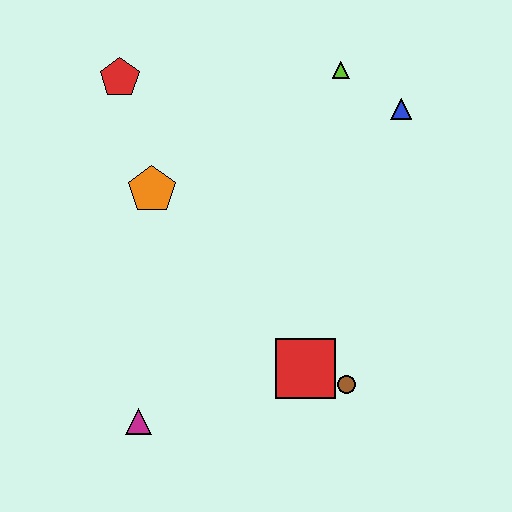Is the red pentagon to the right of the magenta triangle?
No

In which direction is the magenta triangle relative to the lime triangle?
The magenta triangle is below the lime triangle.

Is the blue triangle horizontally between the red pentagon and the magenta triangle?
No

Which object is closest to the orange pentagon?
The red pentagon is closest to the orange pentagon.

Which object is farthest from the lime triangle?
The magenta triangle is farthest from the lime triangle.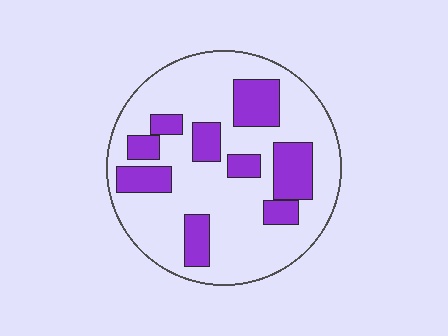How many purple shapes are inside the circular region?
9.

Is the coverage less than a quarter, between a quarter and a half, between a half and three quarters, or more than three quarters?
Between a quarter and a half.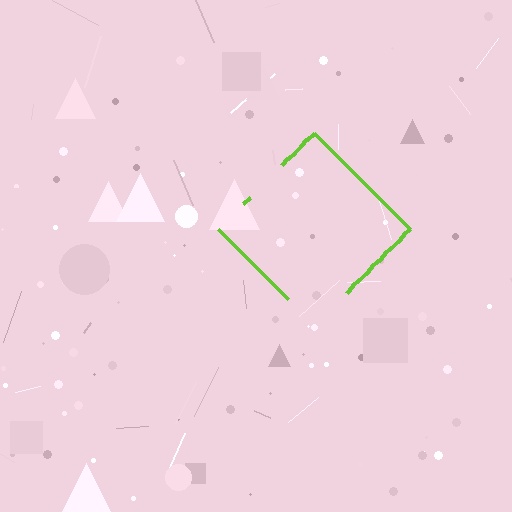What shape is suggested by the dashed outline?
The dashed outline suggests a diamond.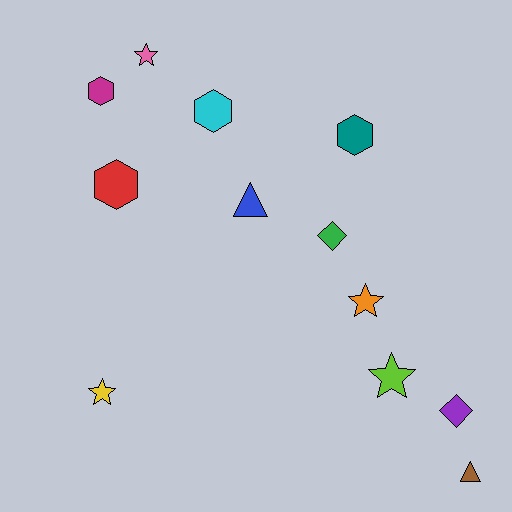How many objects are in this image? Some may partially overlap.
There are 12 objects.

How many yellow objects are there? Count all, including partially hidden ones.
There is 1 yellow object.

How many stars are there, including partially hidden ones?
There are 4 stars.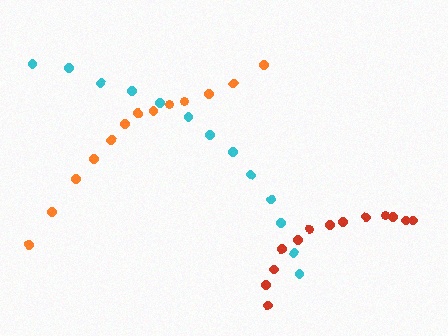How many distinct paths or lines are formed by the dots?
There are 3 distinct paths.